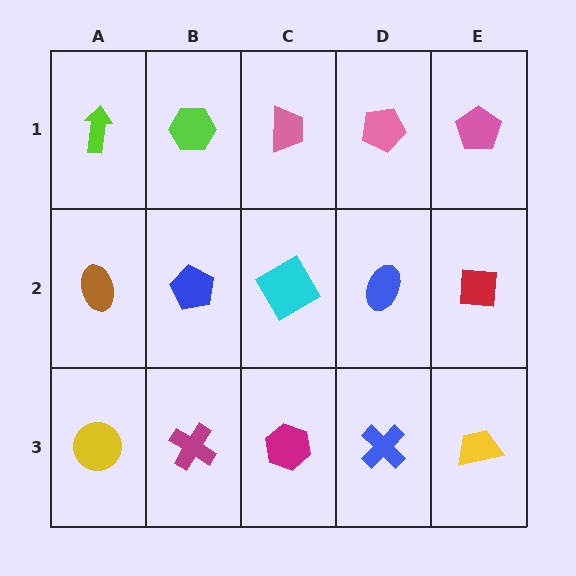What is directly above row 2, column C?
A pink trapezoid.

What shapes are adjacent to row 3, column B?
A blue pentagon (row 2, column B), a yellow circle (row 3, column A), a magenta hexagon (row 3, column C).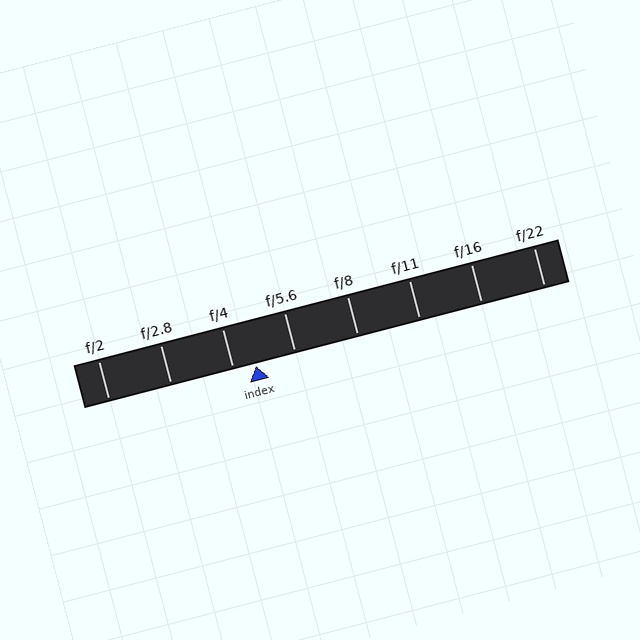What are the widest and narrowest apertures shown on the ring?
The widest aperture shown is f/2 and the narrowest is f/22.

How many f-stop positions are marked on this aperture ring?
There are 8 f-stop positions marked.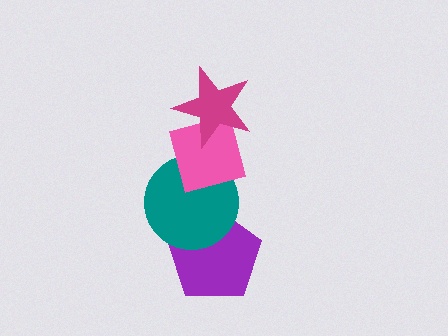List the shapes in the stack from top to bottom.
From top to bottom: the magenta star, the pink square, the teal circle, the purple pentagon.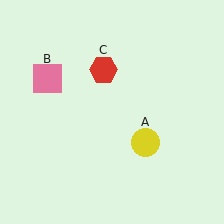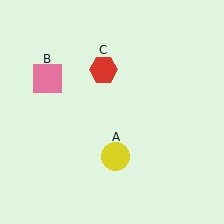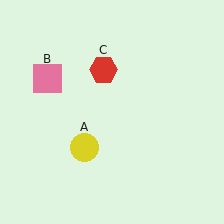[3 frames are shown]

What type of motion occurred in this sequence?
The yellow circle (object A) rotated clockwise around the center of the scene.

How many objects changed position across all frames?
1 object changed position: yellow circle (object A).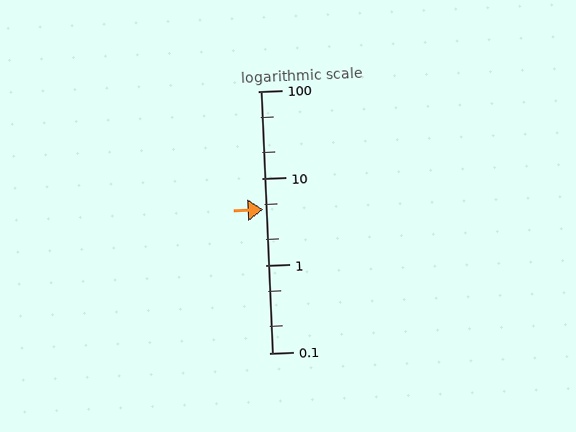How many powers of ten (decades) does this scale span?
The scale spans 3 decades, from 0.1 to 100.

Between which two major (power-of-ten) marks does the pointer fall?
The pointer is between 1 and 10.